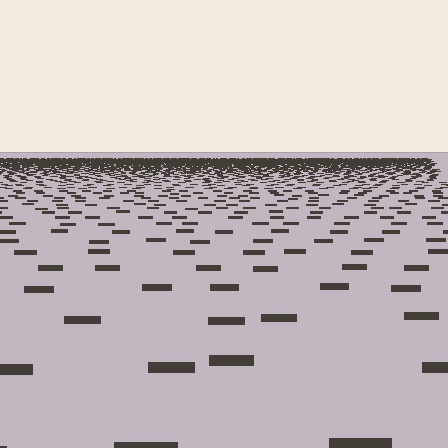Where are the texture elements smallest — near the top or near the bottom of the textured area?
Near the top.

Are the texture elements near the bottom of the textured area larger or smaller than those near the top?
Larger. Near the bottom, elements are closer to the viewer and appear at a bigger on-screen size.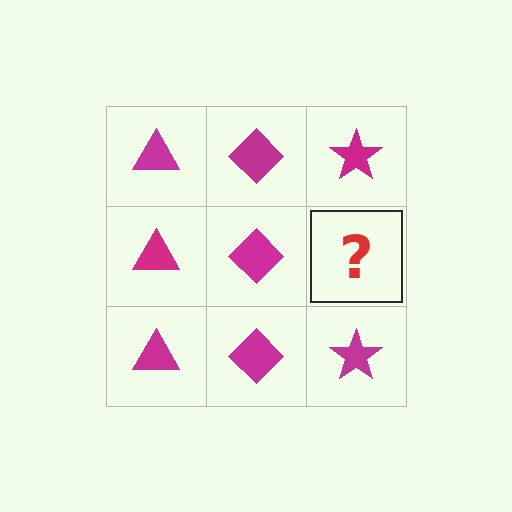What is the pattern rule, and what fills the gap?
The rule is that each column has a consistent shape. The gap should be filled with a magenta star.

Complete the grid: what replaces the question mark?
The question mark should be replaced with a magenta star.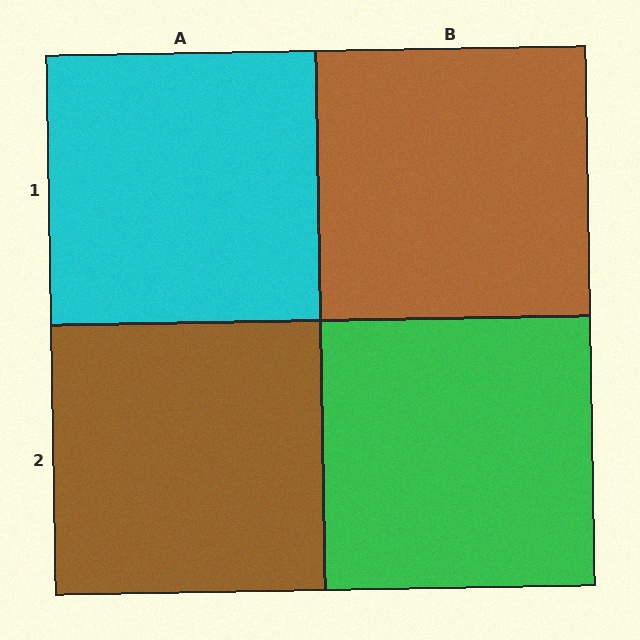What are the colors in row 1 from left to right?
Cyan, brown.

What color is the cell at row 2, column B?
Green.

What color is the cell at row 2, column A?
Brown.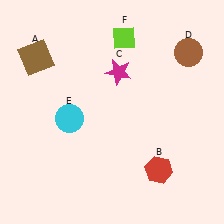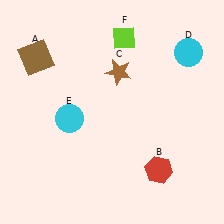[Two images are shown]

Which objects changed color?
C changed from magenta to brown. D changed from brown to cyan.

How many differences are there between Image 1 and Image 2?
There are 2 differences between the two images.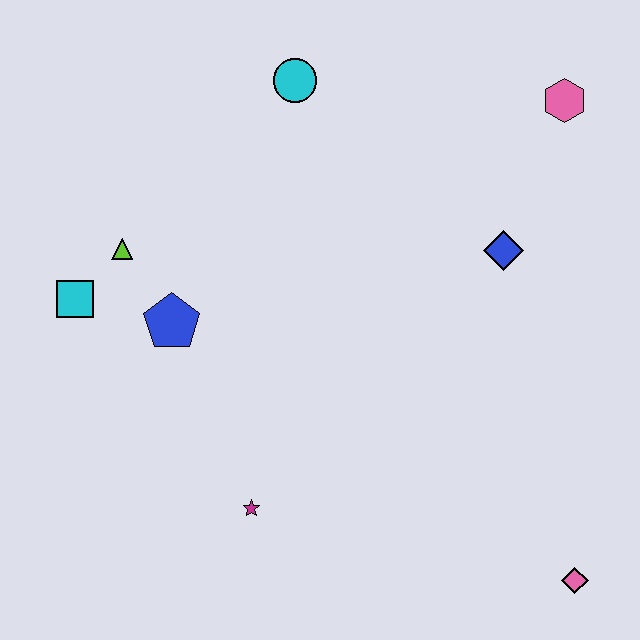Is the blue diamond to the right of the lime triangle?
Yes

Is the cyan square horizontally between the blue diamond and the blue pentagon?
No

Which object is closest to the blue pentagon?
The lime triangle is closest to the blue pentagon.